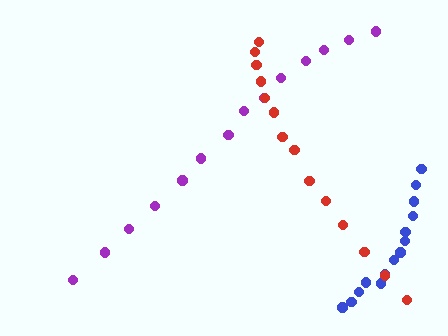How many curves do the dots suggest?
There are 3 distinct paths.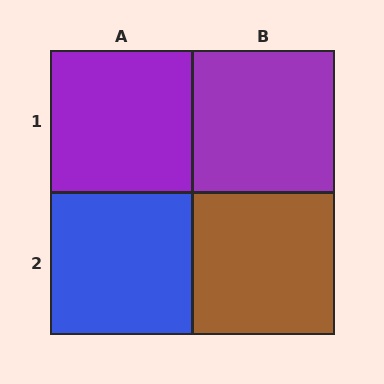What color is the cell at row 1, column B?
Purple.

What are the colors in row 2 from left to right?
Blue, brown.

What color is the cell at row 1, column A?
Purple.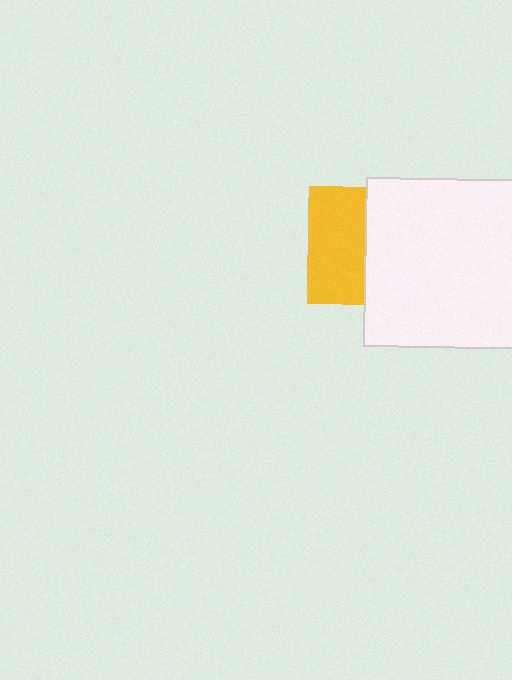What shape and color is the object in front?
The object in front is a white square.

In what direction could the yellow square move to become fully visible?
The yellow square could move left. That would shift it out from behind the white square entirely.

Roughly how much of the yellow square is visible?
About half of it is visible (roughly 49%).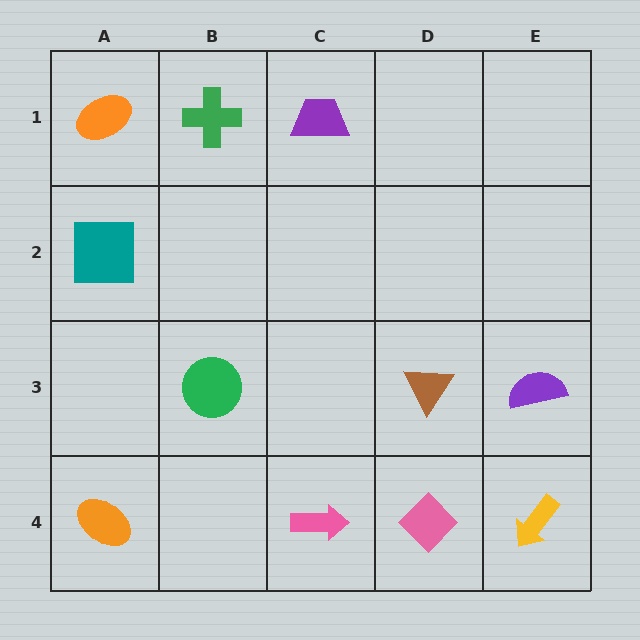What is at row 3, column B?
A green circle.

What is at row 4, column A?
An orange ellipse.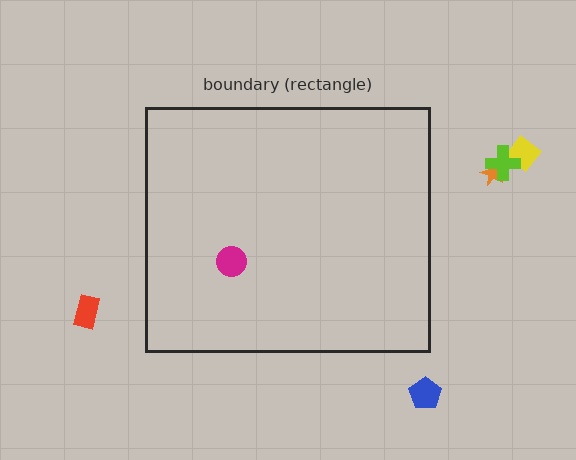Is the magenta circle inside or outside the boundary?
Inside.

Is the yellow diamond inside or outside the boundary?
Outside.